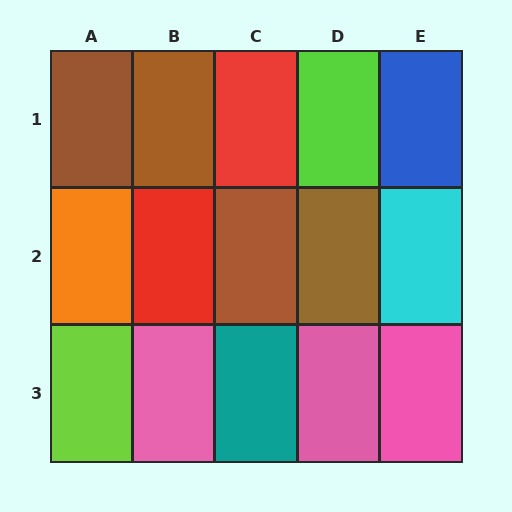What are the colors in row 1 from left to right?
Brown, brown, red, lime, blue.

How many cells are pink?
3 cells are pink.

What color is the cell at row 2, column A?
Orange.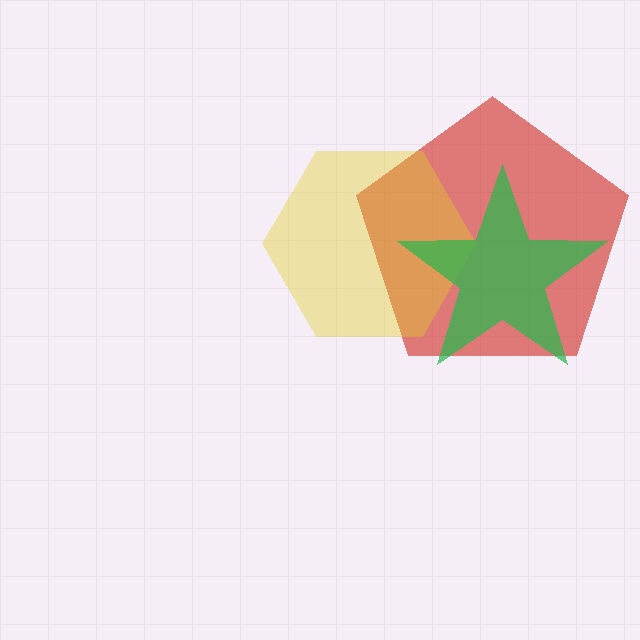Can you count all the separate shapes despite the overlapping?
Yes, there are 3 separate shapes.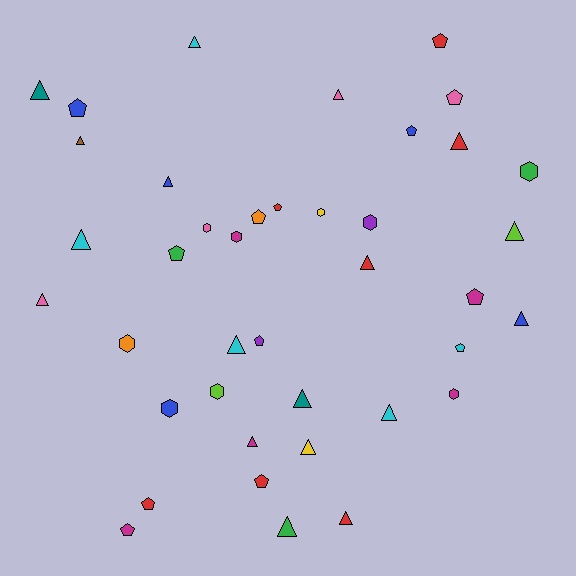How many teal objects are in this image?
There are 2 teal objects.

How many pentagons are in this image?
There are 13 pentagons.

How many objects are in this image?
There are 40 objects.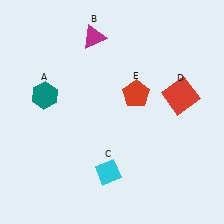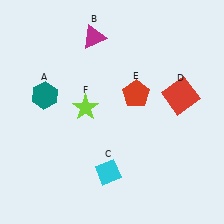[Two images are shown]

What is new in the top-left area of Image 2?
A lime star (F) was added in the top-left area of Image 2.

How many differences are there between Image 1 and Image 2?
There is 1 difference between the two images.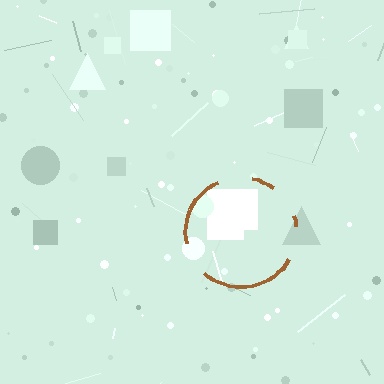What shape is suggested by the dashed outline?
The dashed outline suggests a circle.